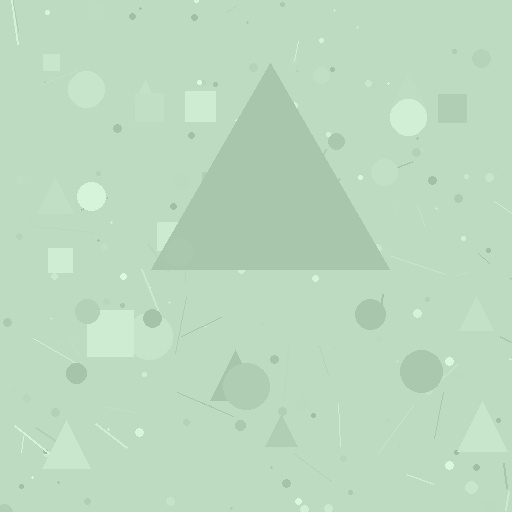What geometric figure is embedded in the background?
A triangle is embedded in the background.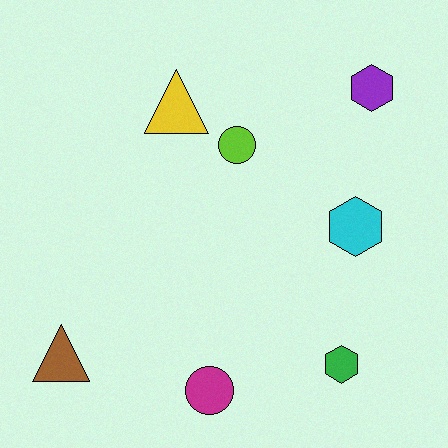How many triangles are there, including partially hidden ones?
There are 2 triangles.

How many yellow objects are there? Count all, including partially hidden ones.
There is 1 yellow object.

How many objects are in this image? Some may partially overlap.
There are 7 objects.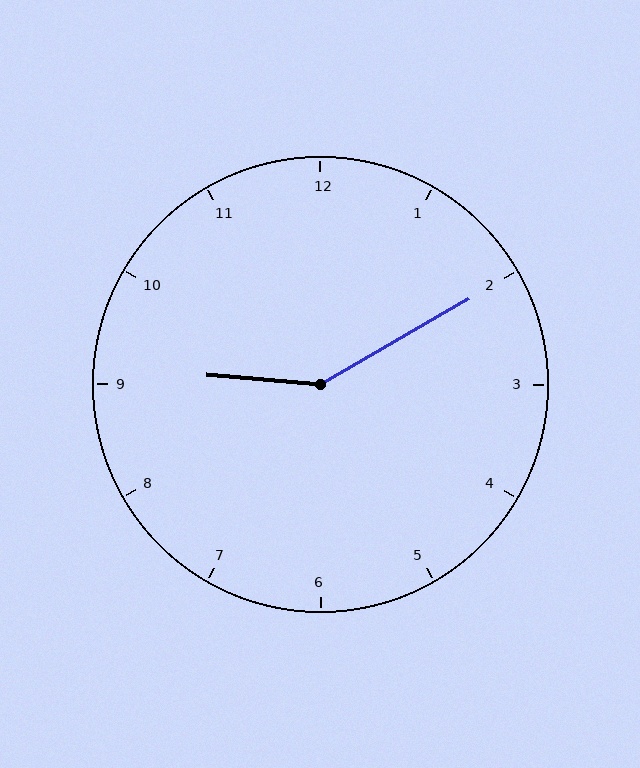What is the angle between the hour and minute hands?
Approximately 145 degrees.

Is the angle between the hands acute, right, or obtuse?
It is obtuse.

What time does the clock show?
9:10.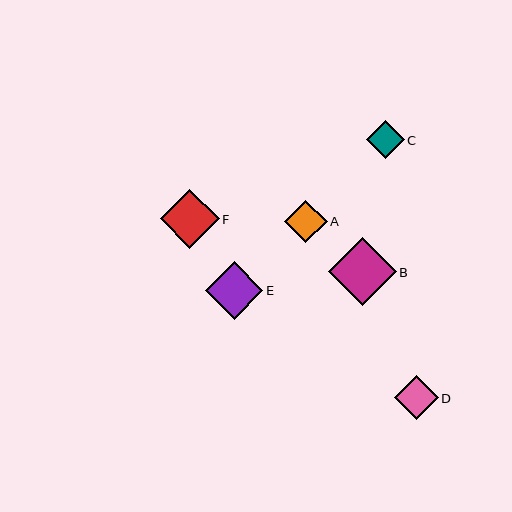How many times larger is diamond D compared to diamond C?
Diamond D is approximately 1.1 times the size of diamond C.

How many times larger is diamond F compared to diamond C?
Diamond F is approximately 1.5 times the size of diamond C.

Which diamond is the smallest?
Diamond C is the smallest with a size of approximately 38 pixels.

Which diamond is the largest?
Diamond B is the largest with a size of approximately 68 pixels.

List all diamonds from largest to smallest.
From largest to smallest: B, F, E, D, A, C.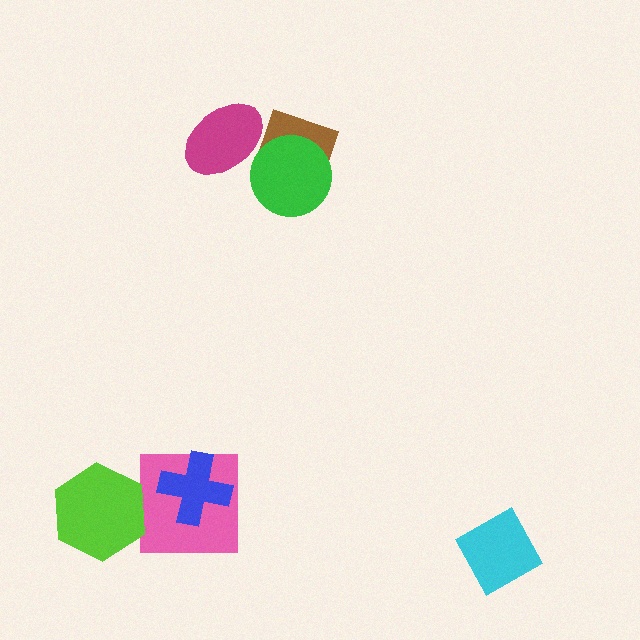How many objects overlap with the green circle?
1 object overlaps with the green circle.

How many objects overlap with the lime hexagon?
0 objects overlap with the lime hexagon.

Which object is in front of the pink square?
The blue cross is in front of the pink square.